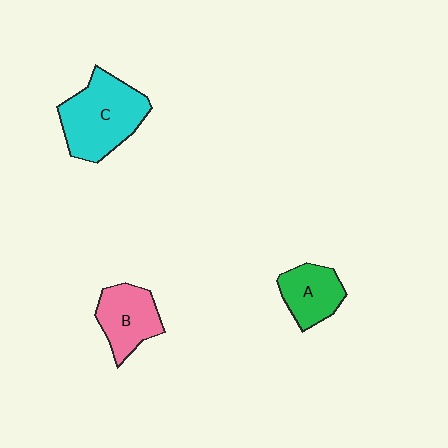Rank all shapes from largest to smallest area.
From largest to smallest: C (cyan), B (pink), A (green).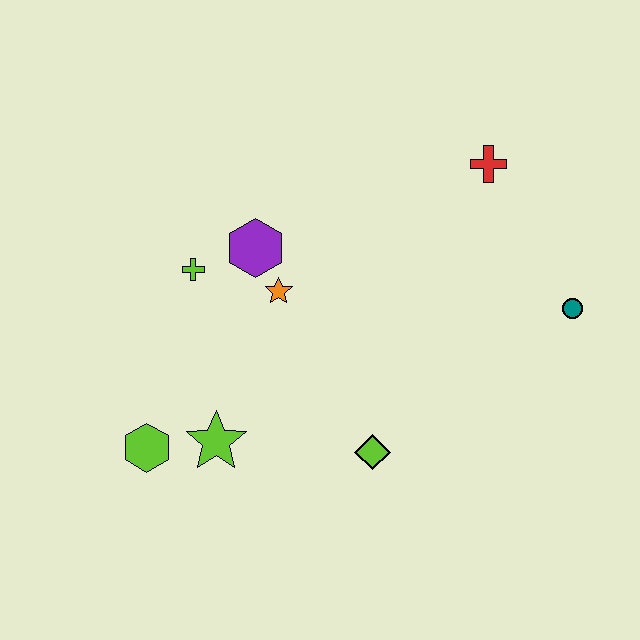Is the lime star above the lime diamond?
Yes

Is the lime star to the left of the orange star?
Yes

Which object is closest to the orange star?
The purple hexagon is closest to the orange star.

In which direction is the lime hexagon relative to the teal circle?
The lime hexagon is to the left of the teal circle.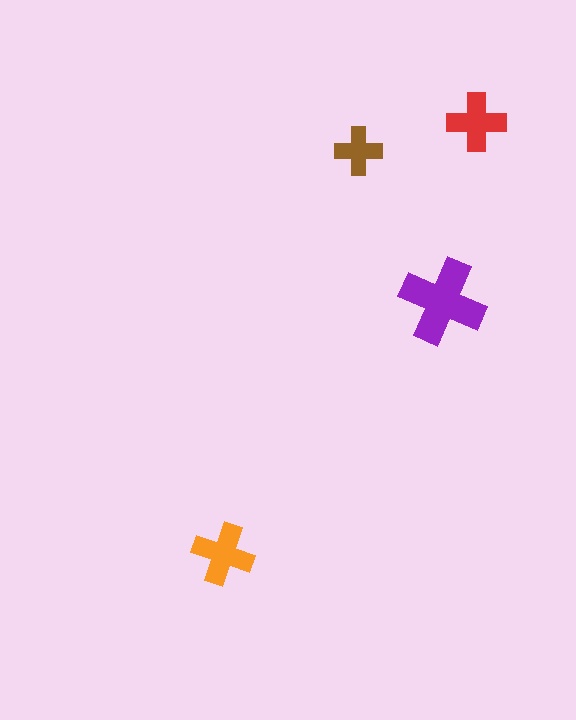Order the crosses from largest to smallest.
the purple one, the orange one, the red one, the brown one.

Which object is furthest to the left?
The orange cross is leftmost.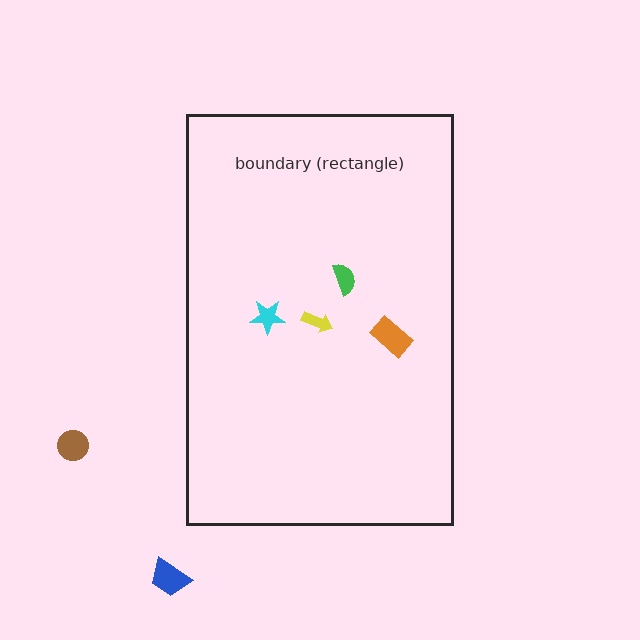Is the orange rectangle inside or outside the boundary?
Inside.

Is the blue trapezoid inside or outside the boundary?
Outside.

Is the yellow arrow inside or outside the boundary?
Inside.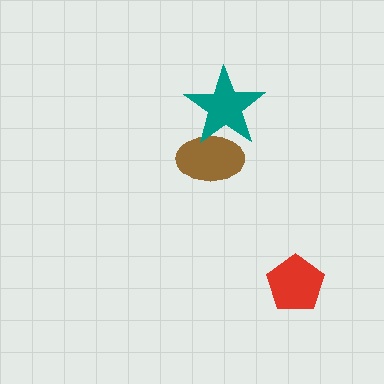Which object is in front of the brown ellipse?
The teal star is in front of the brown ellipse.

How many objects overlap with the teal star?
1 object overlaps with the teal star.